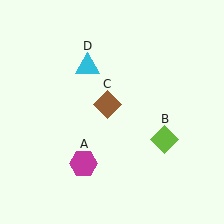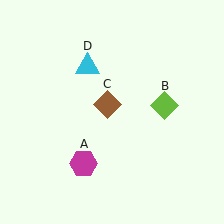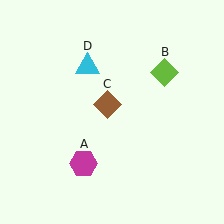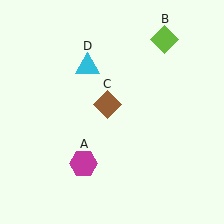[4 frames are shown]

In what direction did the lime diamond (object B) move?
The lime diamond (object B) moved up.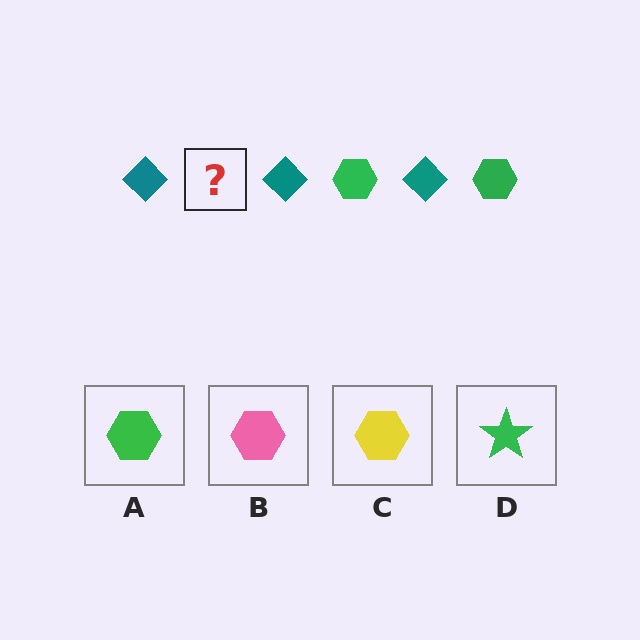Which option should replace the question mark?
Option A.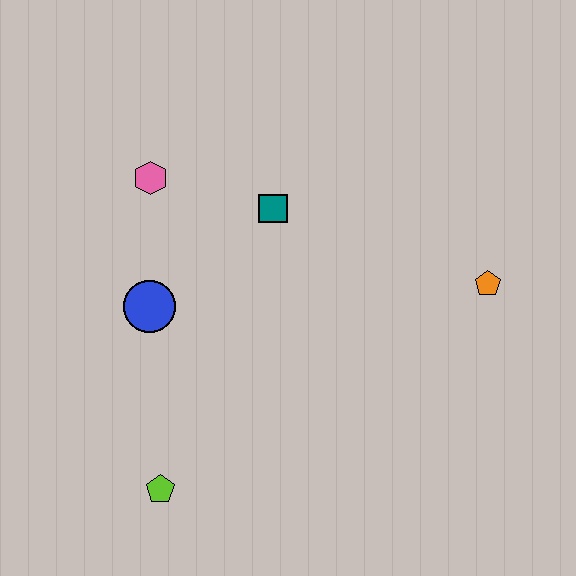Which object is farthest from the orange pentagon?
The lime pentagon is farthest from the orange pentagon.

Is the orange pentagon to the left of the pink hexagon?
No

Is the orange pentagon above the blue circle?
Yes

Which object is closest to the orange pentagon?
The teal square is closest to the orange pentagon.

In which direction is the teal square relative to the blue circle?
The teal square is to the right of the blue circle.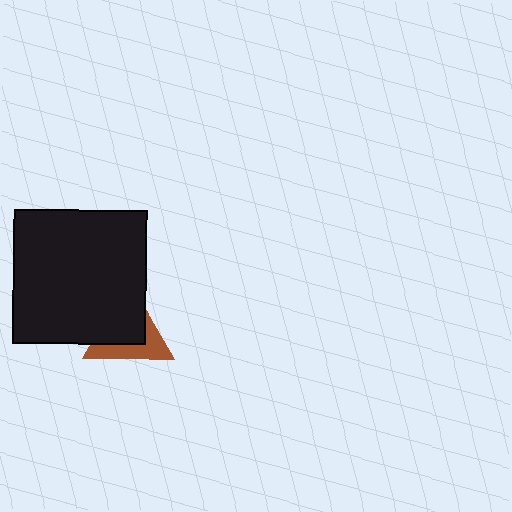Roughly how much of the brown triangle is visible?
A small part of it is visible (roughly 42%).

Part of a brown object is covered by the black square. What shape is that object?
It is a triangle.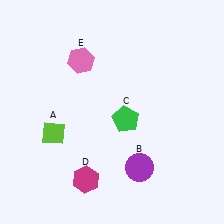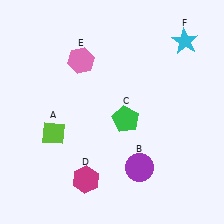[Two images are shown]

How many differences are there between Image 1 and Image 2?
There is 1 difference between the two images.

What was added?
A cyan star (F) was added in Image 2.